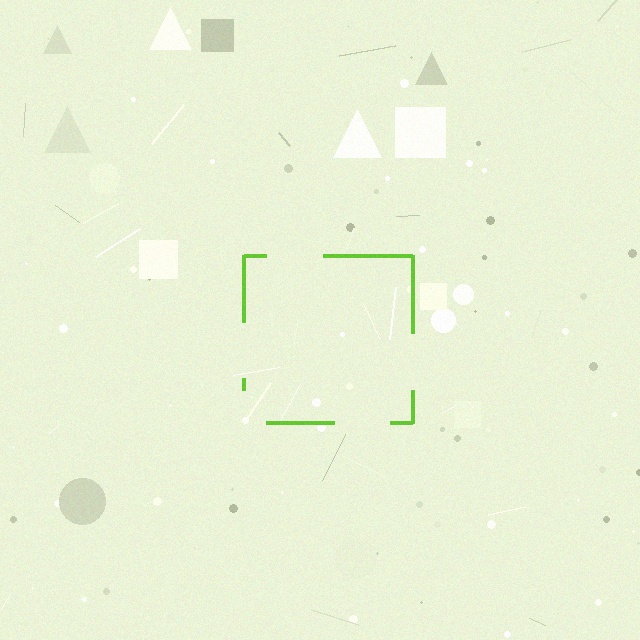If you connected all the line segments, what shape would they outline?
They would outline a square.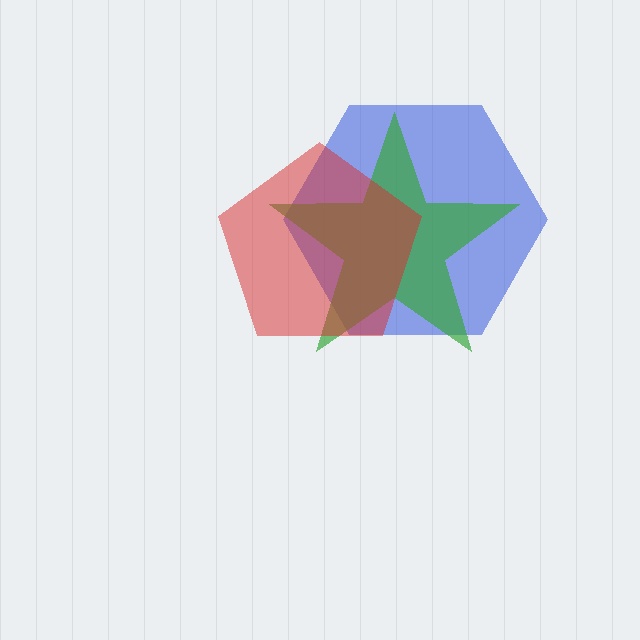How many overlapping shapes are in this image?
There are 3 overlapping shapes in the image.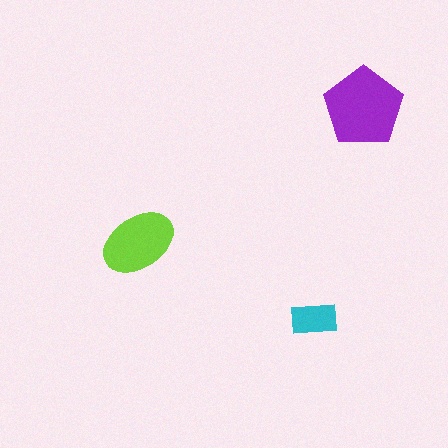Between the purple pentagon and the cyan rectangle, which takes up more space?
The purple pentagon.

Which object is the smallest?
The cyan rectangle.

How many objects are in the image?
There are 3 objects in the image.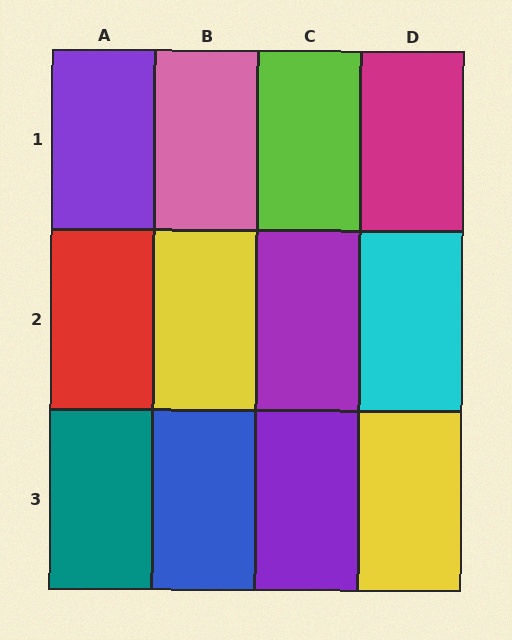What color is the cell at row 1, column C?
Lime.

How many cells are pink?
1 cell is pink.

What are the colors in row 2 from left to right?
Red, yellow, purple, cyan.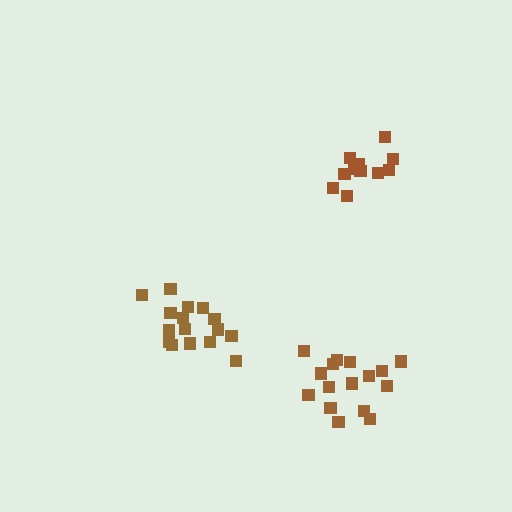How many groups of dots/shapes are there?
There are 3 groups.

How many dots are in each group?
Group 1: 16 dots, Group 2: 16 dots, Group 3: 11 dots (43 total).